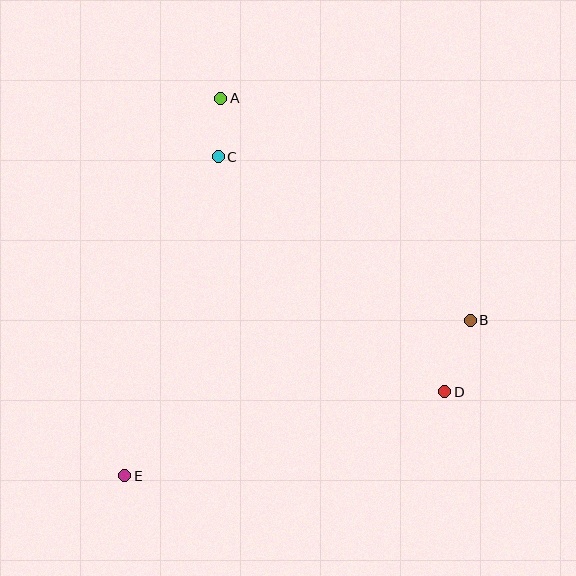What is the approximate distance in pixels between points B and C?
The distance between B and C is approximately 300 pixels.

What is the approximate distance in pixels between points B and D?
The distance between B and D is approximately 75 pixels.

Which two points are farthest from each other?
Points A and E are farthest from each other.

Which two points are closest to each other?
Points A and C are closest to each other.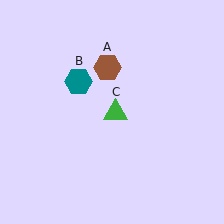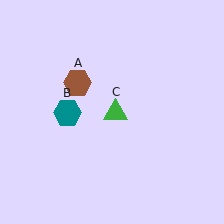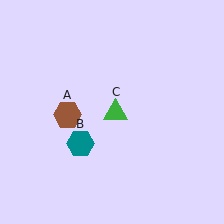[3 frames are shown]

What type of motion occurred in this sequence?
The brown hexagon (object A), teal hexagon (object B) rotated counterclockwise around the center of the scene.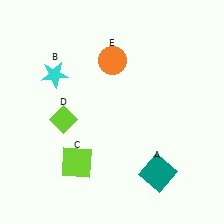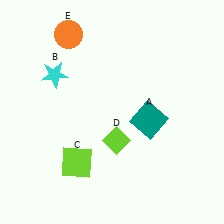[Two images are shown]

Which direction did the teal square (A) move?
The teal square (A) moved up.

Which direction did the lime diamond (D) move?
The lime diamond (D) moved right.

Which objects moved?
The objects that moved are: the teal square (A), the lime diamond (D), the orange circle (E).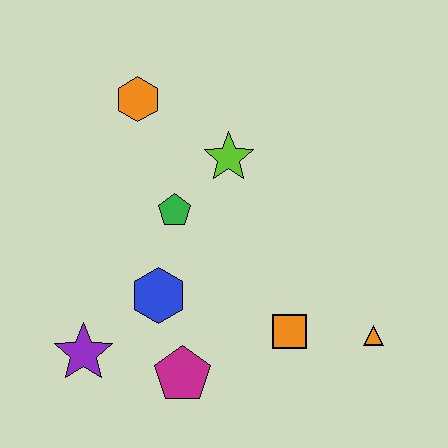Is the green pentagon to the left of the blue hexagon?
No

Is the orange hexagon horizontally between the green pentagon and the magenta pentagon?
No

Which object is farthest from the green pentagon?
The orange triangle is farthest from the green pentagon.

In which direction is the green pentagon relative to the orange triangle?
The green pentagon is to the left of the orange triangle.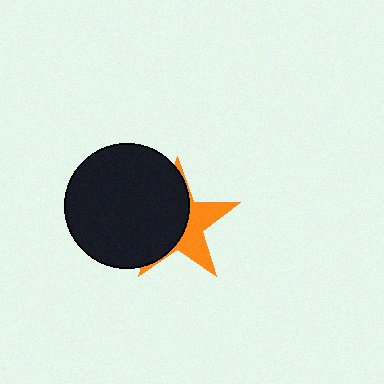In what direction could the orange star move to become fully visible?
The orange star could move right. That would shift it out from behind the black circle entirely.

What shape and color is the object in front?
The object in front is a black circle.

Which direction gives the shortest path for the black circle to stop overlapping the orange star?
Moving left gives the shortest separation.